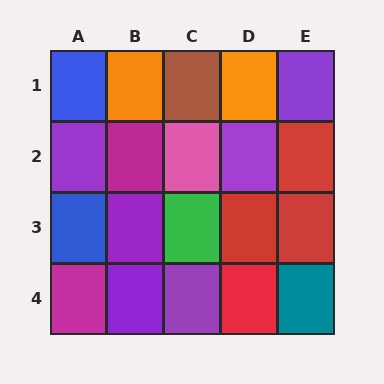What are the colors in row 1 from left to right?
Blue, orange, brown, orange, purple.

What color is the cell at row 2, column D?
Purple.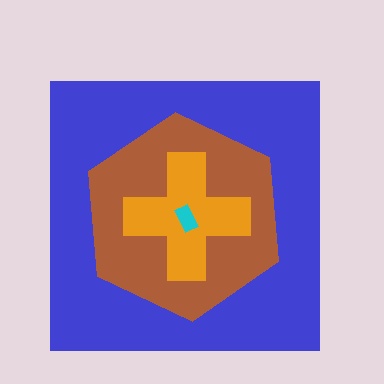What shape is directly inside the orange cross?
The cyan rectangle.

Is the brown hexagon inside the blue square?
Yes.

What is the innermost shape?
The cyan rectangle.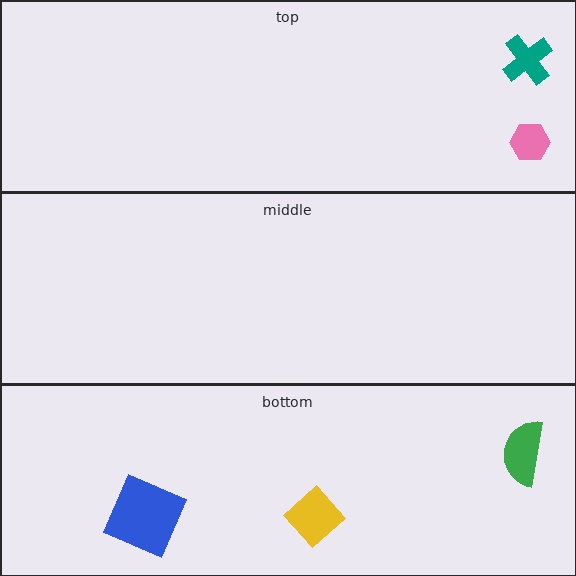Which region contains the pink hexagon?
The top region.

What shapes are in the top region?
The teal cross, the pink hexagon.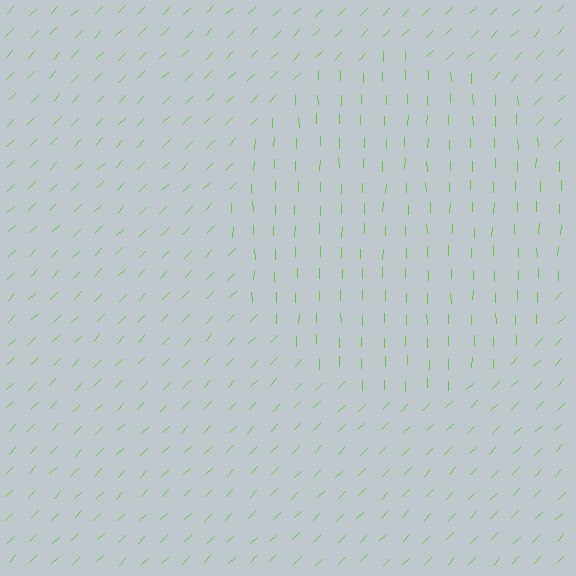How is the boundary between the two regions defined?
The boundary is defined purely by a change in line orientation (approximately 45 degrees difference). All lines are the same color and thickness.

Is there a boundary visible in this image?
Yes, there is a texture boundary formed by a change in line orientation.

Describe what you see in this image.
The image is filled with small lime line segments. A circle region in the image has lines oriented differently from the surrounding lines, creating a visible texture boundary.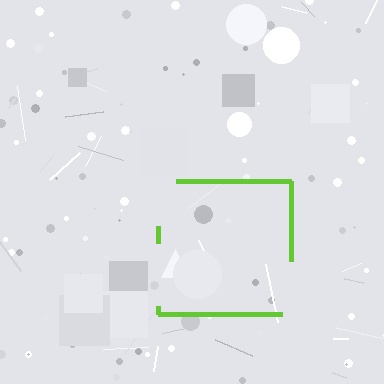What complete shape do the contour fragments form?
The contour fragments form a square.